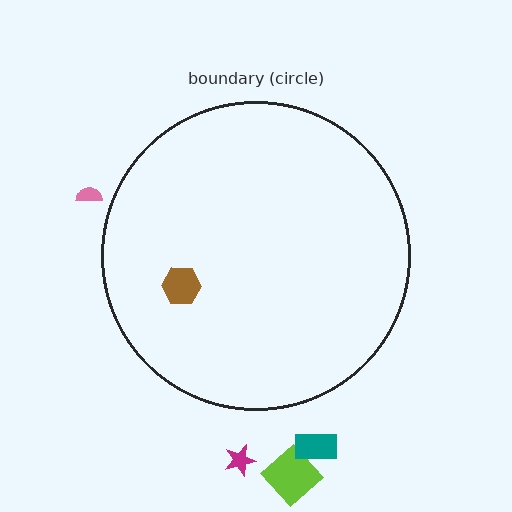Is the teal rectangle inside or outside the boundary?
Outside.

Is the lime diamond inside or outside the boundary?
Outside.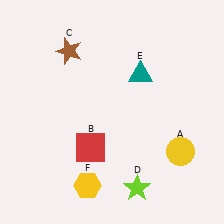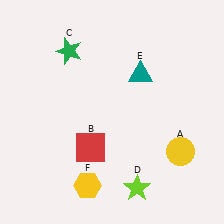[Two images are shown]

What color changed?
The star (C) changed from brown in Image 1 to green in Image 2.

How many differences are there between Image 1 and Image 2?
There is 1 difference between the two images.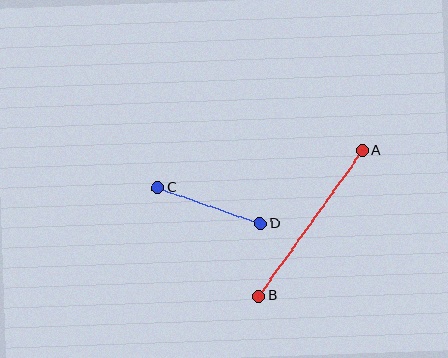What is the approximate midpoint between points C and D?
The midpoint is at approximately (209, 205) pixels.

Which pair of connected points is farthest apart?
Points A and B are farthest apart.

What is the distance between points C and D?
The distance is approximately 108 pixels.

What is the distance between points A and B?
The distance is approximately 179 pixels.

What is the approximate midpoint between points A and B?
The midpoint is at approximately (311, 223) pixels.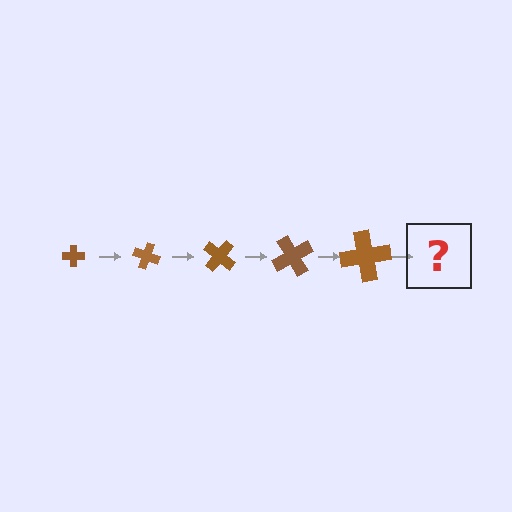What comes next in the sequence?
The next element should be a cross, larger than the previous one and rotated 100 degrees from the start.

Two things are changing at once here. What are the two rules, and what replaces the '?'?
The two rules are that the cross grows larger each step and it rotates 20 degrees each step. The '?' should be a cross, larger than the previous one and rotated 100 degrees from the start.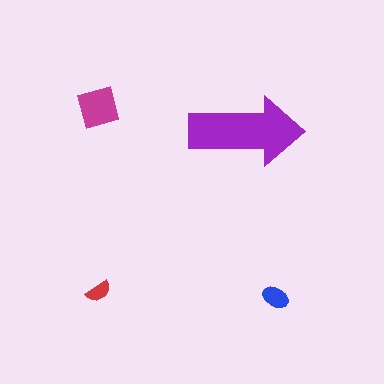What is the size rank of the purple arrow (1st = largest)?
1st.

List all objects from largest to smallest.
The purple arrow, the magenta square, the blue ellipse, the red semicircle.